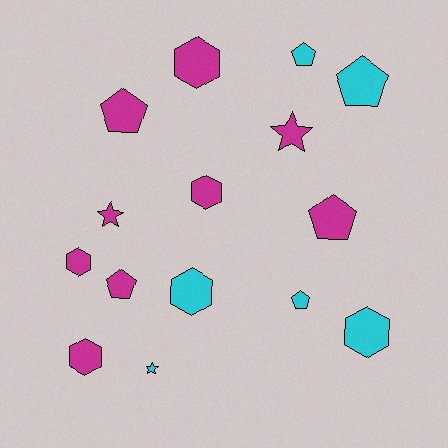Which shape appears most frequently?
Hexagon, with 6 objects.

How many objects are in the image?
There are 15 objects.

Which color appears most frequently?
Magenta, with 9 objects.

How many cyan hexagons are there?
There are 2 cyan hexagons.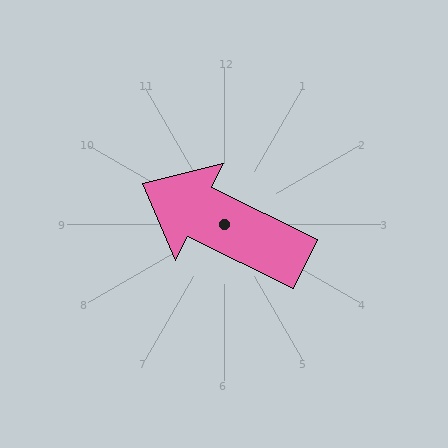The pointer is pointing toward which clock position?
Roughly 10 o'clock.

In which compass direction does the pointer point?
Northwest.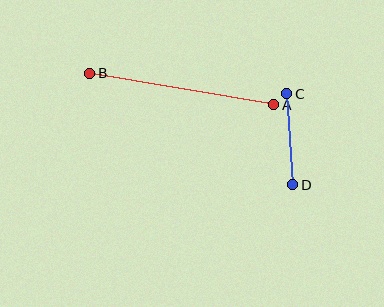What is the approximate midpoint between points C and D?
The midpoint is at approximately (290, 139) pixels.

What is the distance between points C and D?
The distance is approximately 91 pixels.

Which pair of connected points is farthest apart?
Points A and B are farthest apart.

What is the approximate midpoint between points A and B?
The midpoint is at approximately (182, 89) pixels.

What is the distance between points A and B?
The distance is approximately 186 pixels.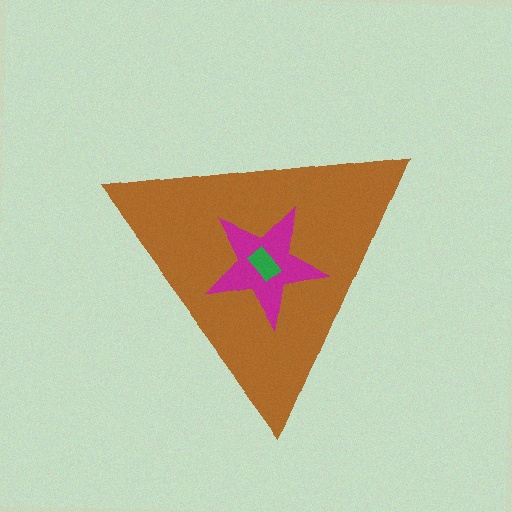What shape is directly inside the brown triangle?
The magenta star.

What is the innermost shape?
The green rectangle.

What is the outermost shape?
The brown triangle.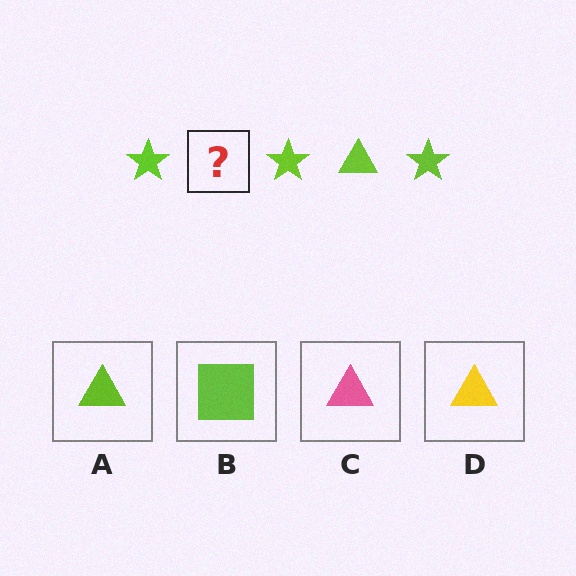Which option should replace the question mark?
Option A.